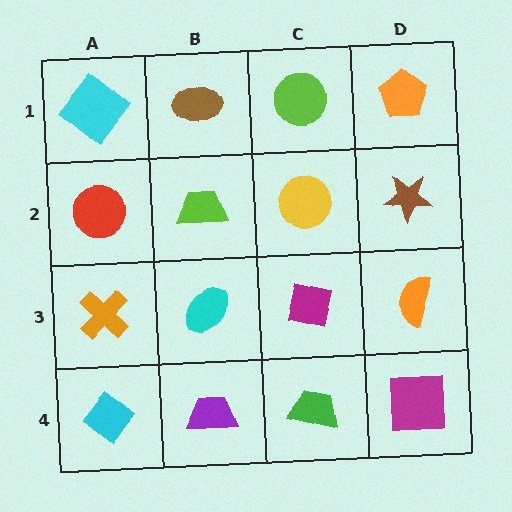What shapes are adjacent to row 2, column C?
A lime circle (row 1, column C), a magenta square (row 3, column C), a lime trapezoid (row 2, column B), a brown star (row 2, column D).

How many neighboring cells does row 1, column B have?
3.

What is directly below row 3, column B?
A purple trapezoid.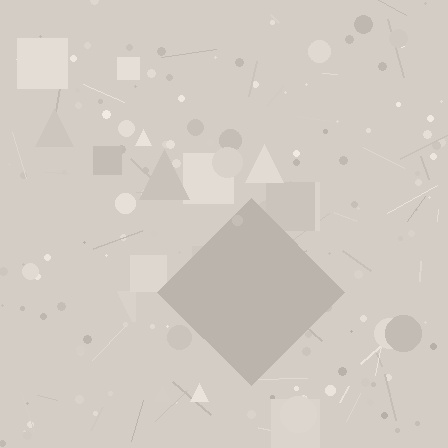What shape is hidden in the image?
A diamond is hidden in the image.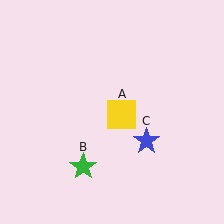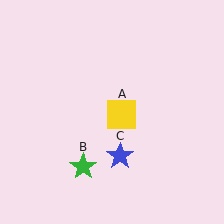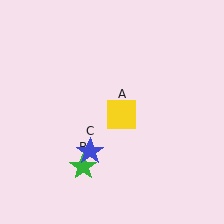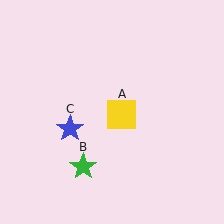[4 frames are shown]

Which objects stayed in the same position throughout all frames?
Yellow square (object A) and green star (object B) remained stationary.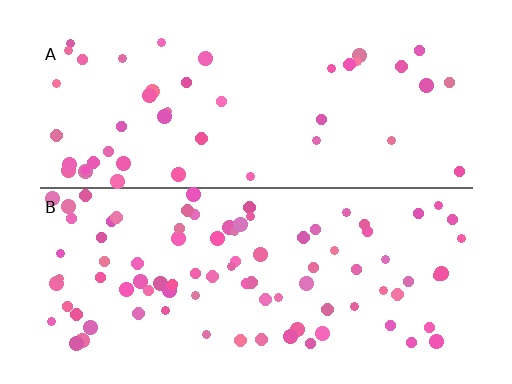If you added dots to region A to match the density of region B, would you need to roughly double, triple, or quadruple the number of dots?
Approximately double.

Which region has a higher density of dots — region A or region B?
B (the bottom).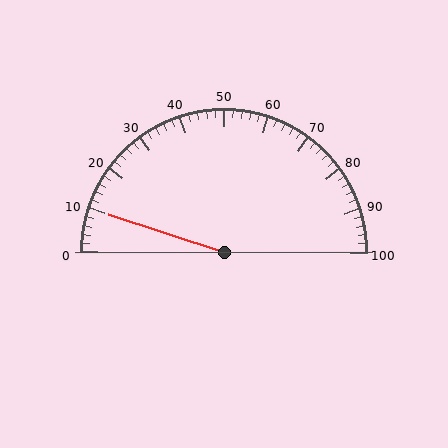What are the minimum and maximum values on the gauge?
The gauge ranges from 0 to 100.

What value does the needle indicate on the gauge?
The needle indicates approximately 10.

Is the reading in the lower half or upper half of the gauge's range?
The reading is in the lower half of the range (0 to 100).